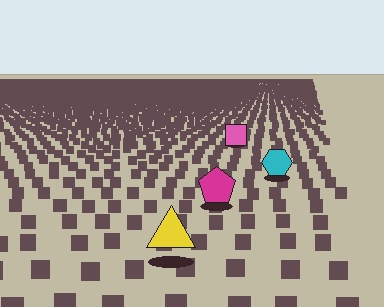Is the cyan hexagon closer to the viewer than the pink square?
Yes. The cyan hexagon is closer — you can tell from the texture gradient: the ground texture is coarser near it.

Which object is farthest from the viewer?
The pink square is farthest from the viewer. It appears smaller and the ground texture around it is denser.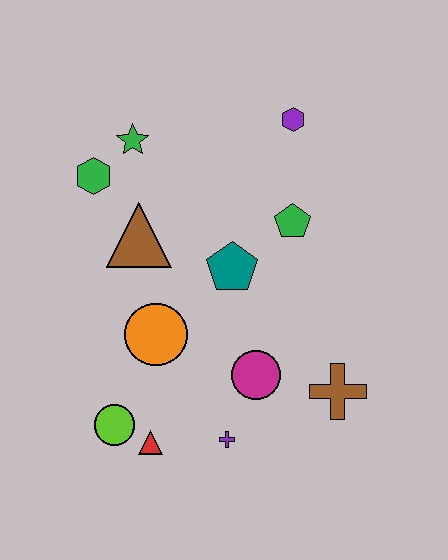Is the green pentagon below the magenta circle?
No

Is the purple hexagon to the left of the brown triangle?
No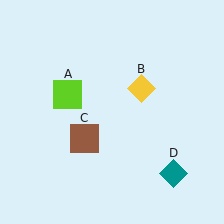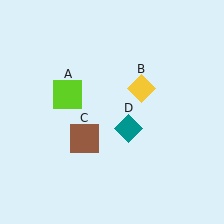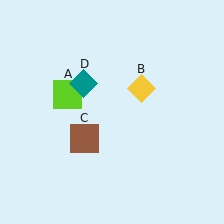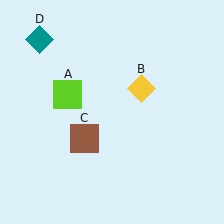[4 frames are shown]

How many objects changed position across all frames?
1 object changed position: teal diamond (object D).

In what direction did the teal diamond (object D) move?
The teal diamond (object D) moved up and to the left.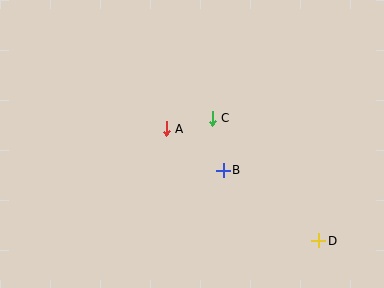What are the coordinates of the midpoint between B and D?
The midpoint between B and D is at (271, 206).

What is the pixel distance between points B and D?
The distance between B and D is 119 pixels.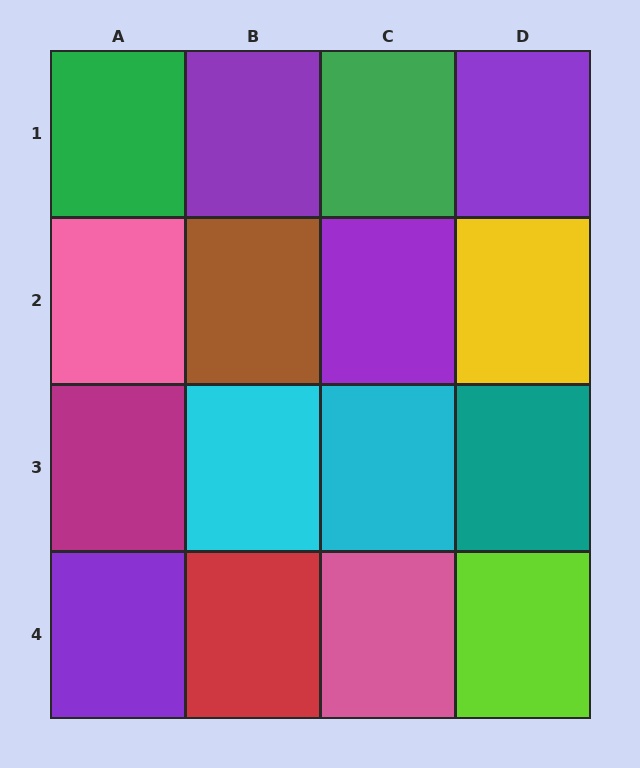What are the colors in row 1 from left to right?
Green, purple, green, purple.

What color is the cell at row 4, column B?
Red.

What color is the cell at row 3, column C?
Cyan.